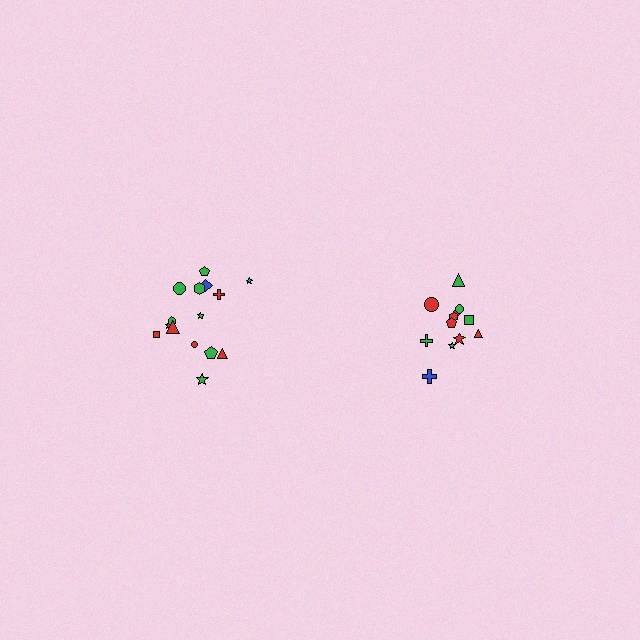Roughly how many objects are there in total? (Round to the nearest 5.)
Roughly 25 objects in total.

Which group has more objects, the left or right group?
The left group.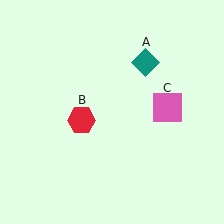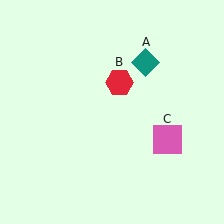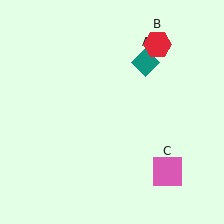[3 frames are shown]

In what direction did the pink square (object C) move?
The pink square (object C) moved down.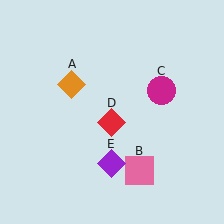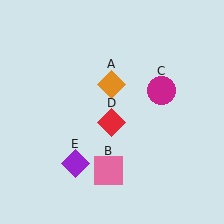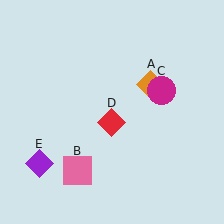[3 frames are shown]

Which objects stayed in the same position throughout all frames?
Magenta circle (object C) and red diamond (object D) remained stationary.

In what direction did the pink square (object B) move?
The pink square (object B) moved left.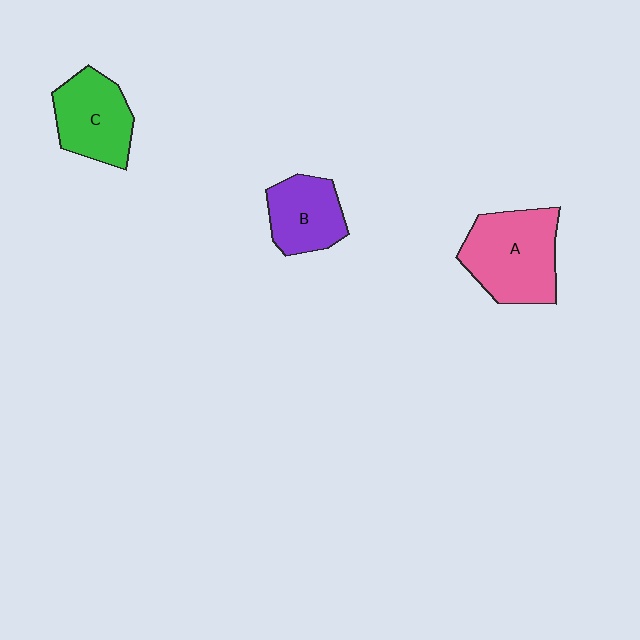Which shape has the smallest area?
Shape B (purple).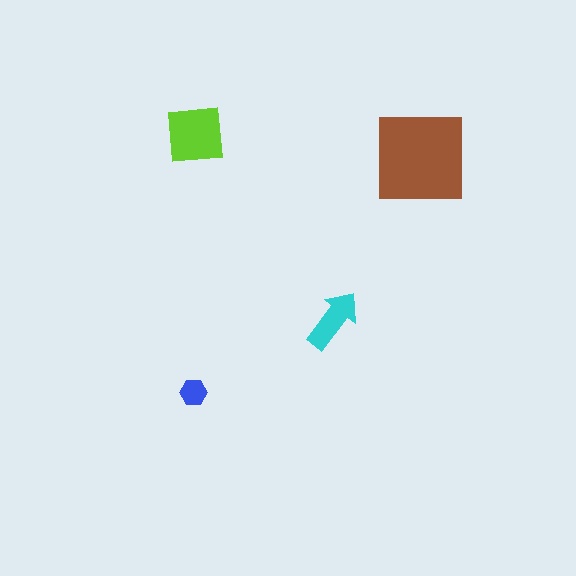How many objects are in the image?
There are 4 objects in the image.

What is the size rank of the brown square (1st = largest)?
1st.